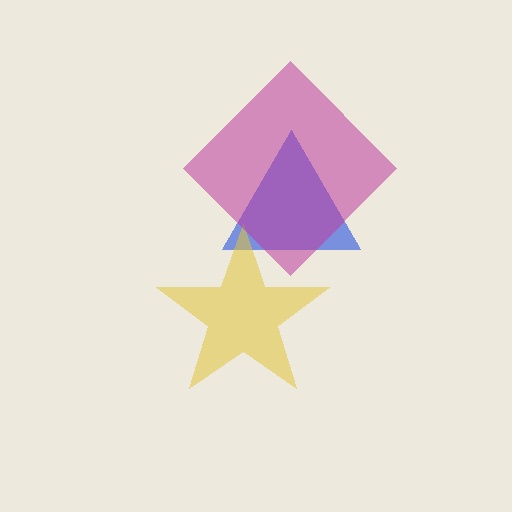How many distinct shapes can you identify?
There are 3 distinct shapes: a blue triangle, a yellow star, a magenta diamond.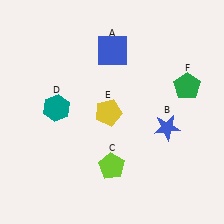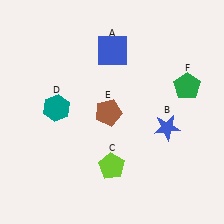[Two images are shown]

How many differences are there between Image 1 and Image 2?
There is 1 difference between the two images.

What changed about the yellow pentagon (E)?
In Image 1, E is yellow. In Image 2, it changed to brown.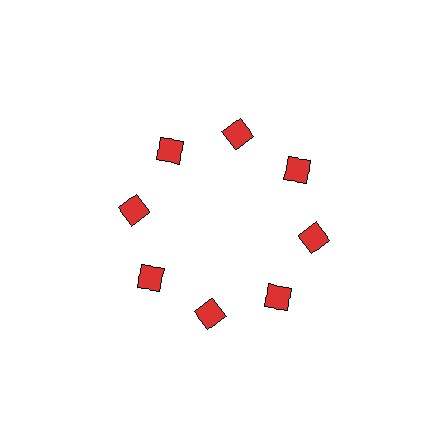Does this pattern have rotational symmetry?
Yes, this pattern has 8-fold rotational symmetry. It looks the same after rotating 45 degrees around the center.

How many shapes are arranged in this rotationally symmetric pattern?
There are 8 shapes, arranged in 8 groups of 1.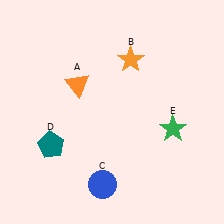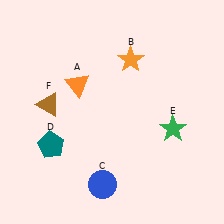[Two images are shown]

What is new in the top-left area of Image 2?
A brown triangle (F) was added in the top-left area of Image 2.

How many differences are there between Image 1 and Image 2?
There is 1 difference between the two images.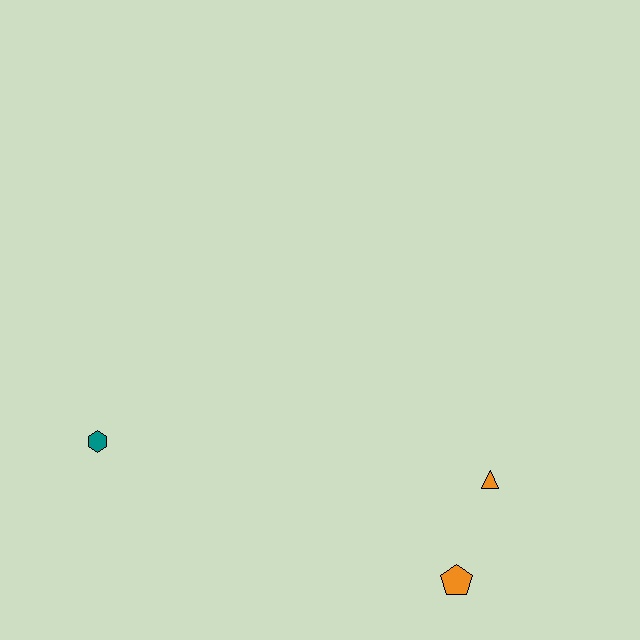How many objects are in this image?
There are 3 objects.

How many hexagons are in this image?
There is 1 hexagon.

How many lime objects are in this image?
There are no lime objects.